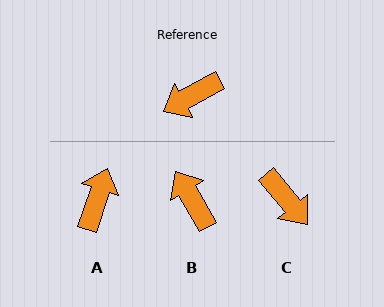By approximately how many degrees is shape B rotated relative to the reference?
Approximately 88 degrees clockwise.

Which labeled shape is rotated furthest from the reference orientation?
A, about 137 degrees away.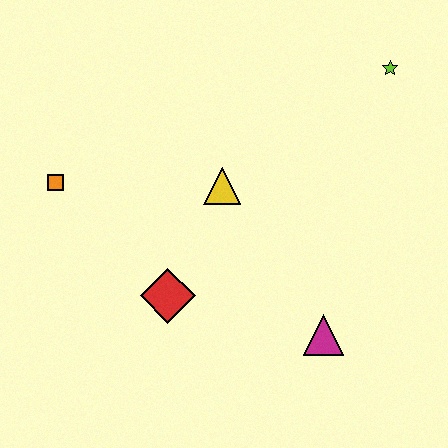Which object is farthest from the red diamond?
The lime star is farthest from the red diamond.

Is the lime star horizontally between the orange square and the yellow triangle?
No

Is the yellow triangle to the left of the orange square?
No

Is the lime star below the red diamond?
No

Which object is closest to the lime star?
The yellow triangle is closest to the lime star.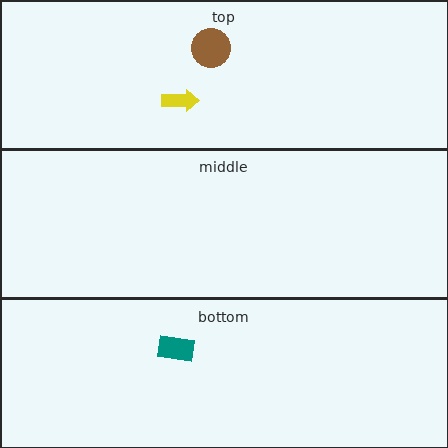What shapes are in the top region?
The yellow arrow, the brown circle.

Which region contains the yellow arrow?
The top region.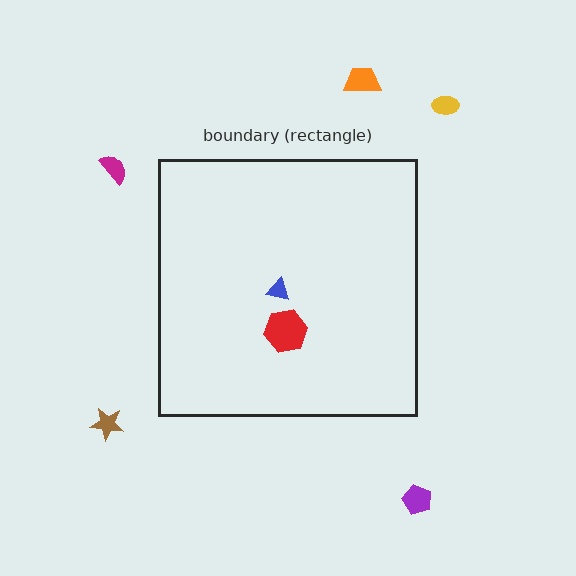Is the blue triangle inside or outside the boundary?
Inside.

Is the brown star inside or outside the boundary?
Outside.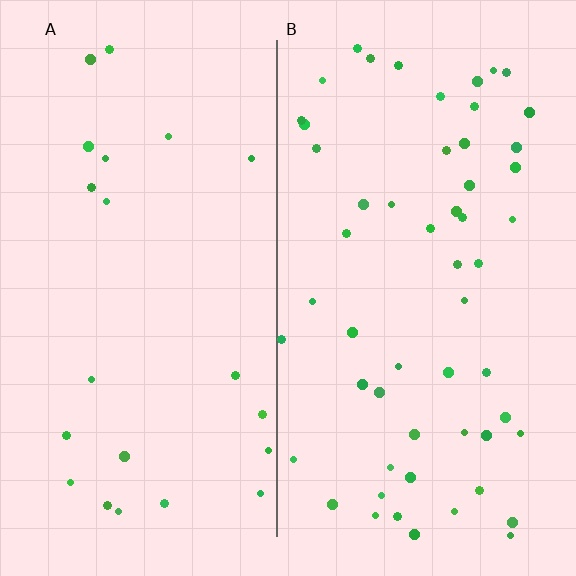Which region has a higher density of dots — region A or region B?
B (the right).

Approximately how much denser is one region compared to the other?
Approximately 2.5× — region B over region A.